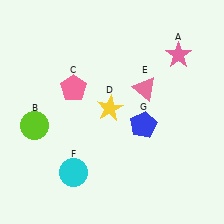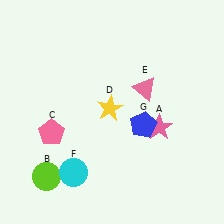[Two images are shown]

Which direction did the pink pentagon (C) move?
The pink pentagon (C) moved down.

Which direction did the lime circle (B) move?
The lime circle (B) moved down.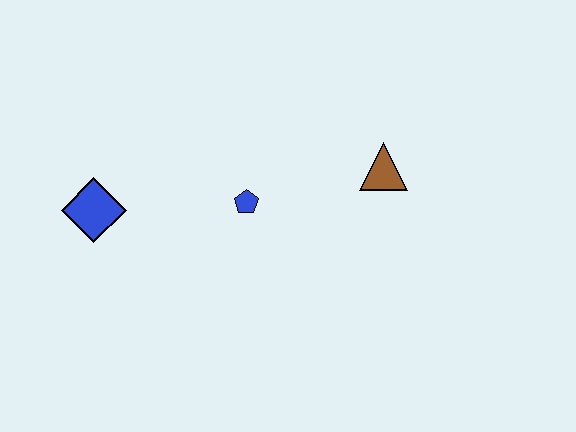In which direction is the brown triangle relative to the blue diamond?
The brown triangle is to the right of the blue diamond.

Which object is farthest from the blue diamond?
The brown triangle is farthest from the blue diamond.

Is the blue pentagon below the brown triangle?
Yes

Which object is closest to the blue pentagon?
The brown triangle is closest to the blue pentagon.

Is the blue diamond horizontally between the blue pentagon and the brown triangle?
No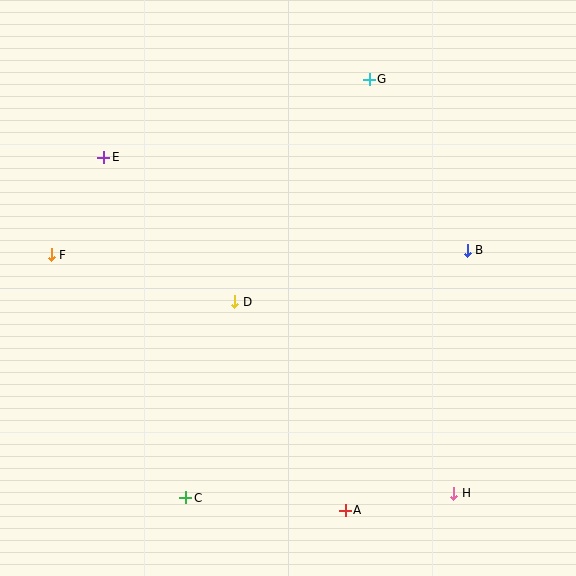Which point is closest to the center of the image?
Point D at (235, 302) is closest to the center.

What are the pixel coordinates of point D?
Point D is at (235, 302).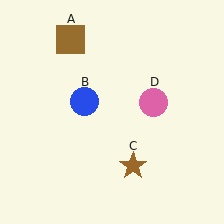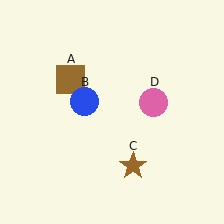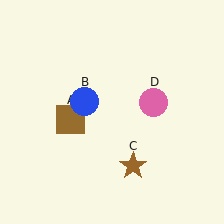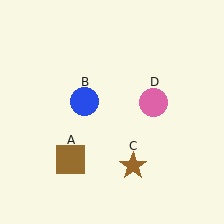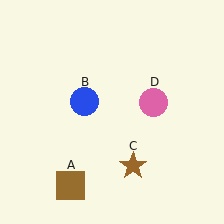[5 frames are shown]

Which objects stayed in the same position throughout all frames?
Blue circle (object B) and brown star (object C) and pink circle (object D) remained stationary.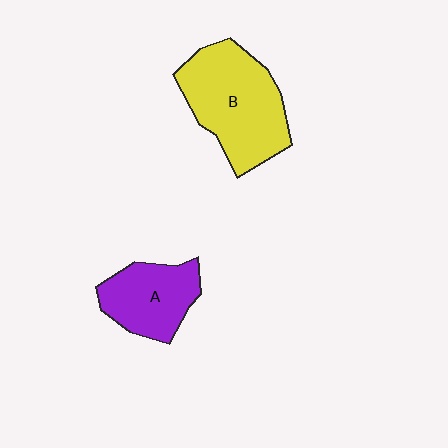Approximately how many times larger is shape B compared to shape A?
Approximately 1.6 times.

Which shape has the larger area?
Shape B (yellow).